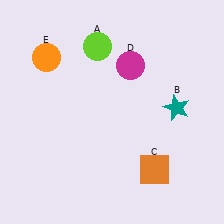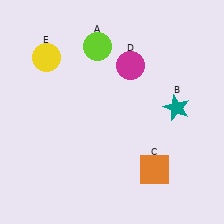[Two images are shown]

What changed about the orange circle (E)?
In Image 1, E is orange. In Image 2, it changed to yellow.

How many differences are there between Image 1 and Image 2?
There is 1 difference between the two images.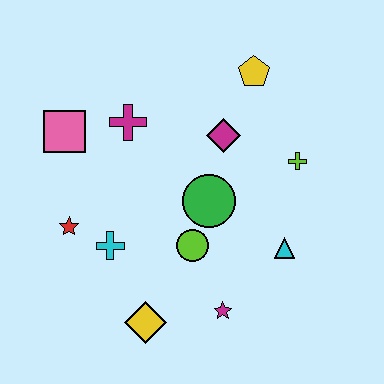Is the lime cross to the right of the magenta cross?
Yes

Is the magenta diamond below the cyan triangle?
No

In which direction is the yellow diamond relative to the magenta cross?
The yellow diamond is below the magenta cross.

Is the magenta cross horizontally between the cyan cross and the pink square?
No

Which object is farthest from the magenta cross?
The magenta star is farthest from the magenta cross.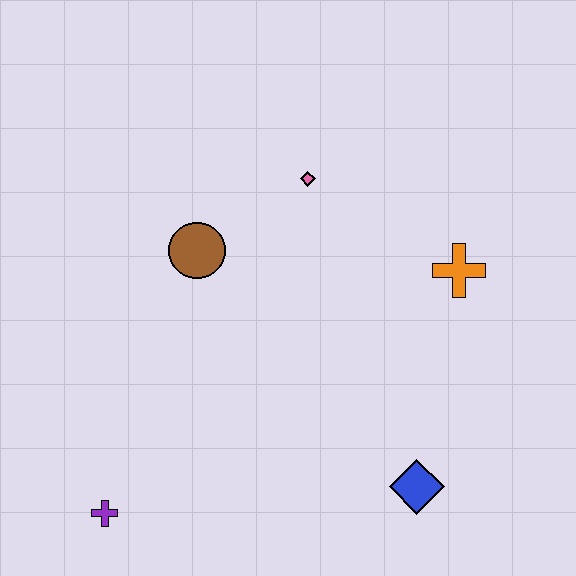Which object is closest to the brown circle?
The pink diamond is closest to the brown circle.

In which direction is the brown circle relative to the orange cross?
The brown circle is to the left of the orange cross.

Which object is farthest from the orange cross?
The purple cross is farthest from the orange cross.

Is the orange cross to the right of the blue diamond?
Yes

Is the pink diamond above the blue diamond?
Yes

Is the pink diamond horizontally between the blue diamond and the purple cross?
Yes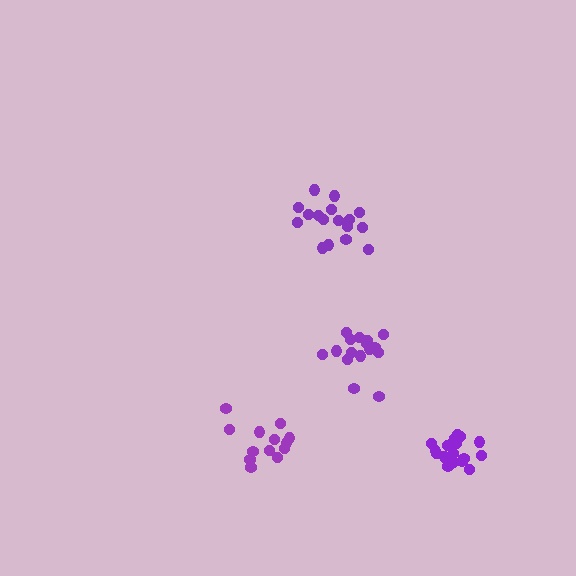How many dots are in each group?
Group 1: 17 dots, Group 2: 13 dots, Group 3: 19 dots, Group 4: 16 dots (65 total).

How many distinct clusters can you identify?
There are 4 distinct clusters.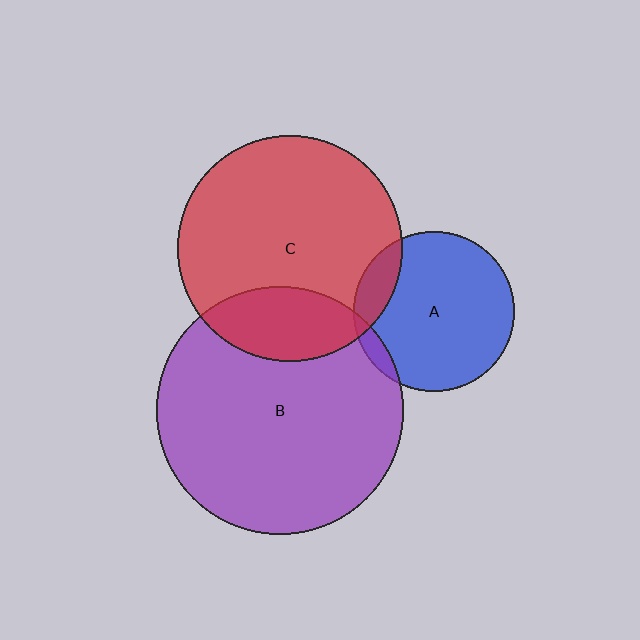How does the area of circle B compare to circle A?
Approximately 2.4 times.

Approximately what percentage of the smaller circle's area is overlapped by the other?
Approximately 5%.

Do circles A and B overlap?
Yes.